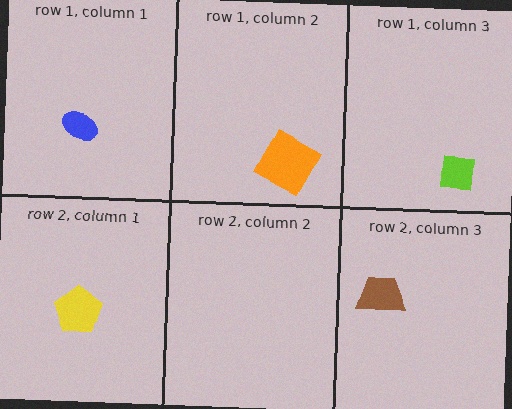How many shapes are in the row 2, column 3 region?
1.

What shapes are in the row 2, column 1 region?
The yellow pentagon.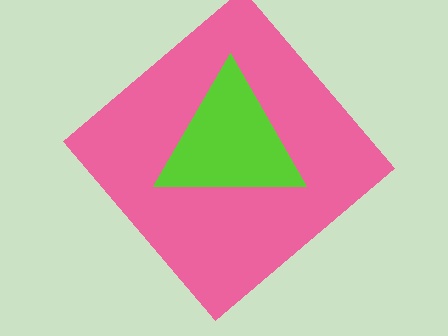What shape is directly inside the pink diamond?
The lime triangle.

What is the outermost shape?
The pink diamond.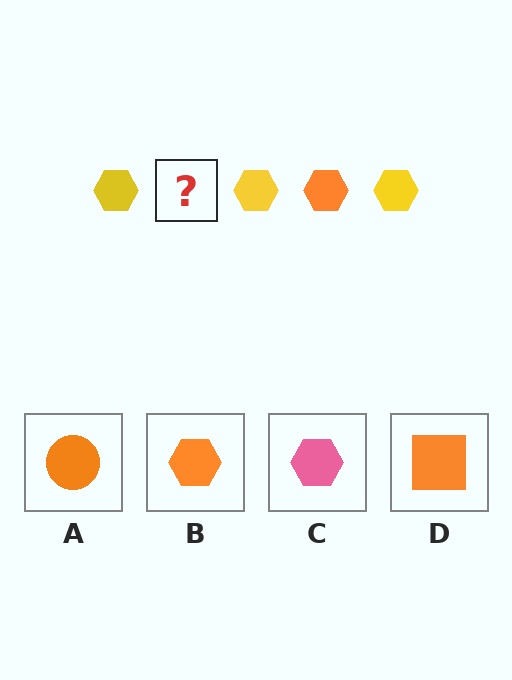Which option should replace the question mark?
Option B.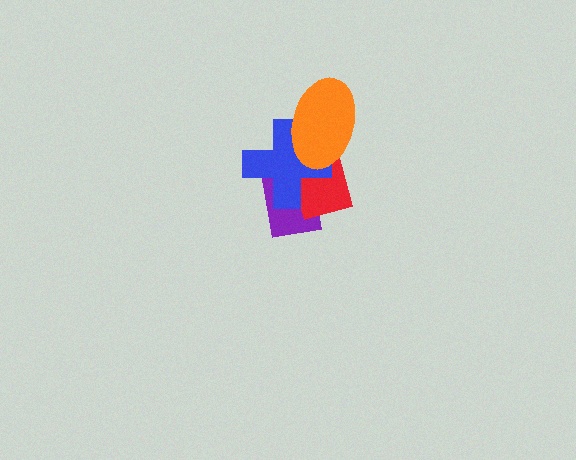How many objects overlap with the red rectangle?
3 objects overlap with the red rectangle.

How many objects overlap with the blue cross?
3 objects overlap with the blue cross.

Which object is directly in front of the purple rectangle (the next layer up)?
The red rectangle is directly in front of the purple rectangle.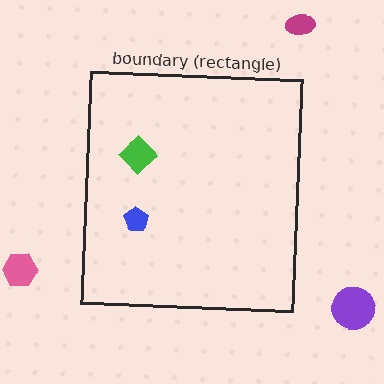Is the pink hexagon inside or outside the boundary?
Outside.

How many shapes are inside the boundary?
2 inside, 3 outside.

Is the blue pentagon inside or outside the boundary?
Inside.